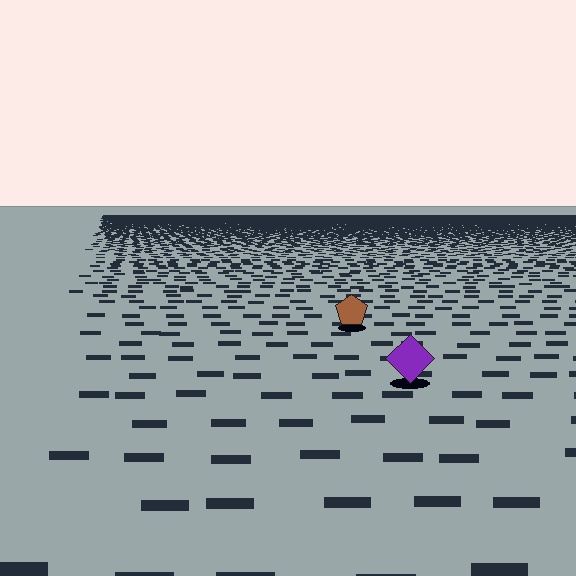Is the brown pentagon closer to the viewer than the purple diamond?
No. The purple diamond is closer — you can tell from the texture gradient: the ground texture is coarser near it.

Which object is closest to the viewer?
The purple diamond is closest. The texture marks near it are larger and more spread out.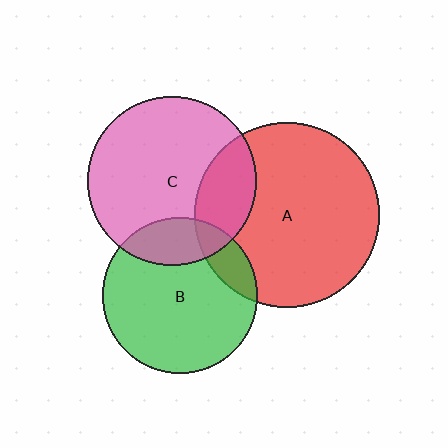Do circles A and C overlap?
Yes.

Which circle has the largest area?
Circle A (red).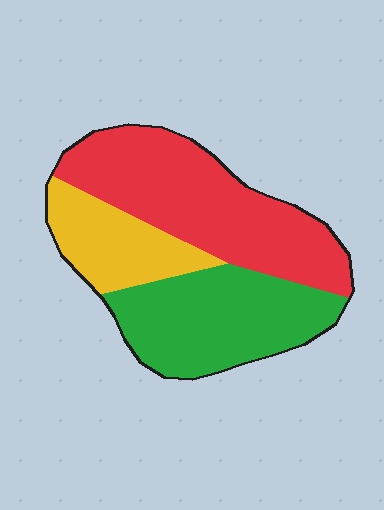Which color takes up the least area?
Yellow, at roughly 20%.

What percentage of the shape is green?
Green covers 35% of the shape.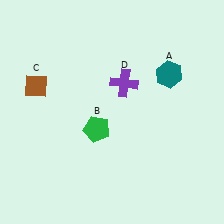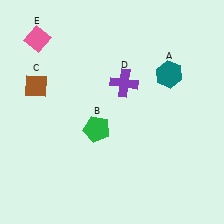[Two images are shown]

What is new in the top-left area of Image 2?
A pink diamond (E) was added in the top-left area of Image 2.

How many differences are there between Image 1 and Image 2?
There is 1 difference between the two images.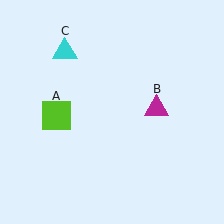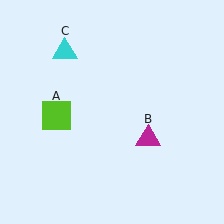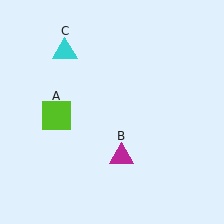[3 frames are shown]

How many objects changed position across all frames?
1 object changed position: magenta triangle (object B).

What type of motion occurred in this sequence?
The magenta triangle (object B) rotated clockwise around the center of the scene.